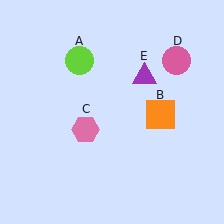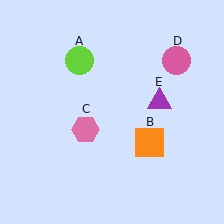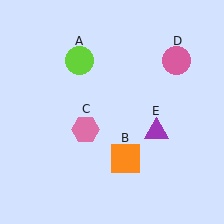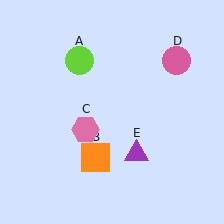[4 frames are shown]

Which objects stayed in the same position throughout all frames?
Lime circle (object A) and pink hexagon (object C) and pink circle (object D) remained stationary.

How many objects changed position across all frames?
2 objects changed position: orange square (object B), purple triangle (object E).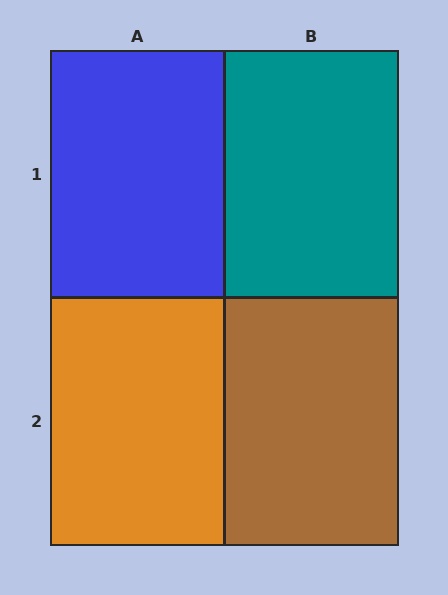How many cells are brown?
1 cell is brown.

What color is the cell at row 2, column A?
Orange.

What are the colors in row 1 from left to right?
Blue, teal.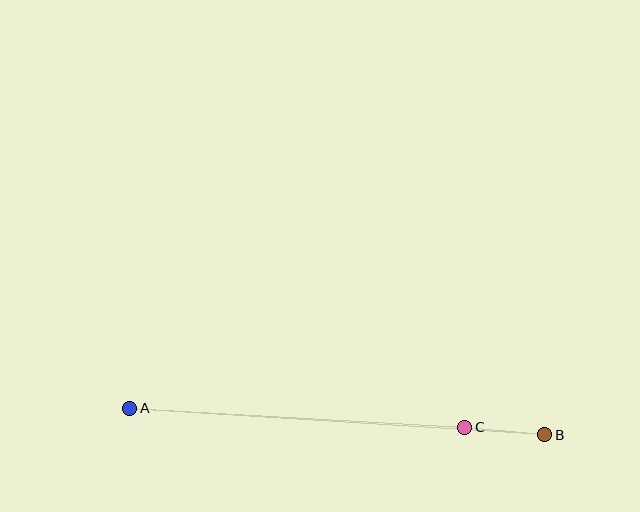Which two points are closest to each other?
Points B and C are closest to each other.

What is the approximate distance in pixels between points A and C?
The distance between A and C is approximately 335 pixels.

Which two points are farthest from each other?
Points A and B are farthest from each other.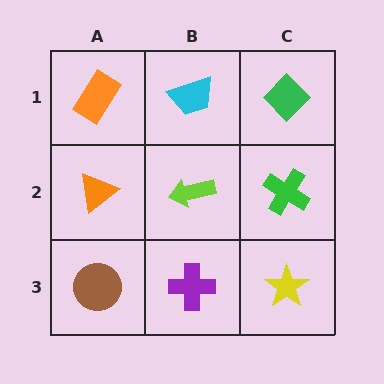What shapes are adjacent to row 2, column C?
A green diamond (row 1, column C), a yellow star (row 3, column C), a lime arrow (row 2, column B).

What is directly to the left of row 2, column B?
An orange triangle.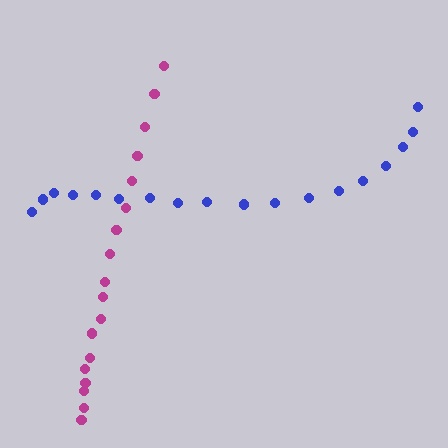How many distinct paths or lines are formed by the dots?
There are 2 distinct paths.